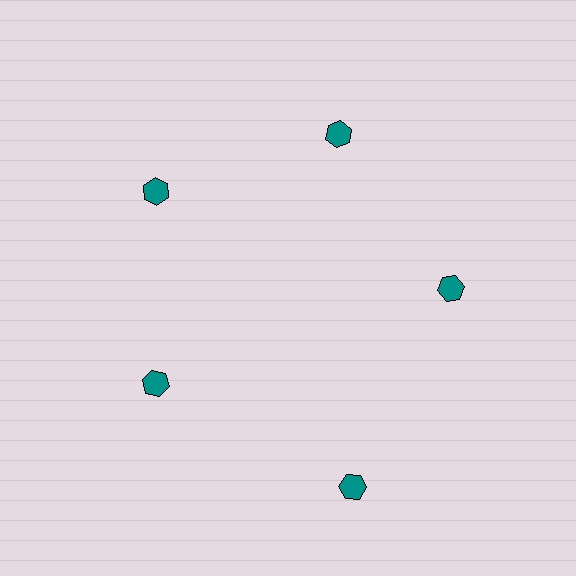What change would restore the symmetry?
The symmetry would be restored by moving it inward, back onto the ring so that all 5 hexagons sit at equal angles and equal distance from the center.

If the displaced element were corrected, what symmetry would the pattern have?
It would have 5-fold rotational symmetry — the pattern would map onto itself every 72 degrees.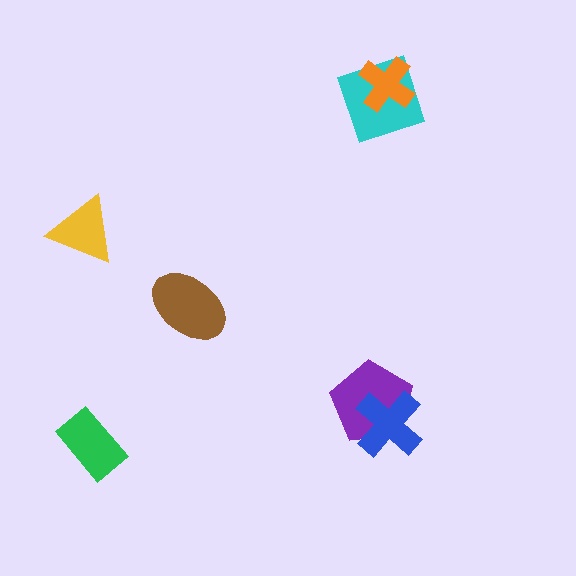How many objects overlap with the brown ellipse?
0 objects overlap with the brown ellipse.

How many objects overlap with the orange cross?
1 object overlaps with the orange cross.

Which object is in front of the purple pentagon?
The blue cross is in front of the purple pentagon.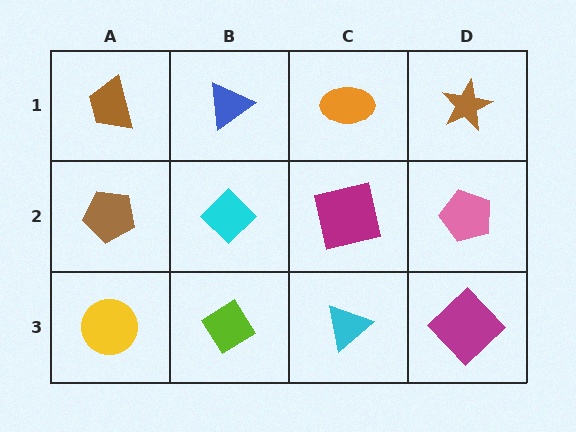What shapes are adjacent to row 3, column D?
A pink pentagon (row 2, column D), a cyan triangle (row 3, column C).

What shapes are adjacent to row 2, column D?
A brown star (row 1, column D), a magenta diamond (row 3, column D), a magenta square (row 2, column C).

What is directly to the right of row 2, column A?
A cyan diamond.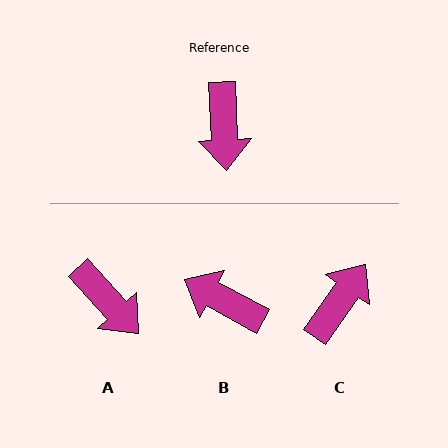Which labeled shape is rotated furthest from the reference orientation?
C, about 142 degrees away.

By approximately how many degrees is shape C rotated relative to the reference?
Approximately 142 degrees counter-clockwise.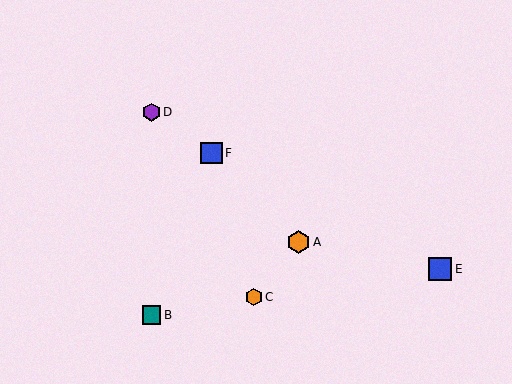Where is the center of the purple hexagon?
The center of the purple hexagon is at (151, 112).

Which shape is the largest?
The blue square (labeled E) is the largest.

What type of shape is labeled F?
Shape F is a blue square.